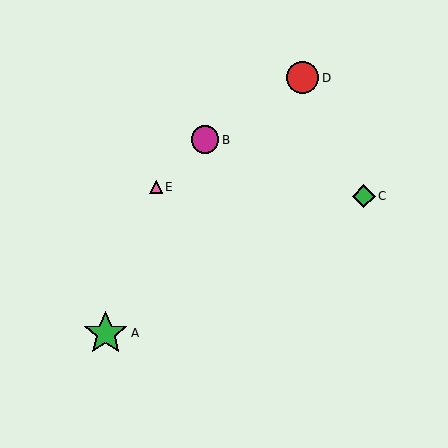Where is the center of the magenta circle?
The center of the magenta circle is at (205, 140).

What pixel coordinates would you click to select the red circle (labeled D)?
Click at (303, 78) to select the red circle D.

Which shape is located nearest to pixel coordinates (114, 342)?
The green star (labeled A) at (106, 333) is nearest to that location.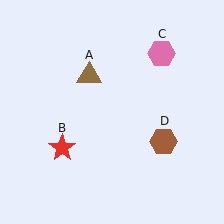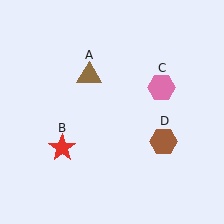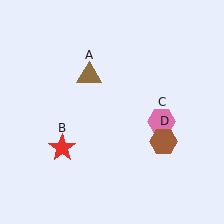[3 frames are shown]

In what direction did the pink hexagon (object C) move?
The pink hexagon (object C) moved down.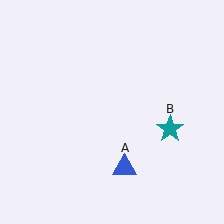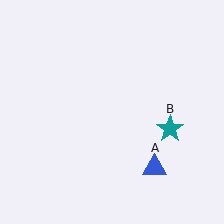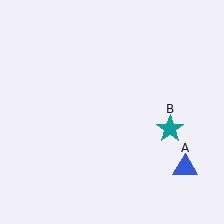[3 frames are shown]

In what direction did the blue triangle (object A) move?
The blue triangle (object A) moved right.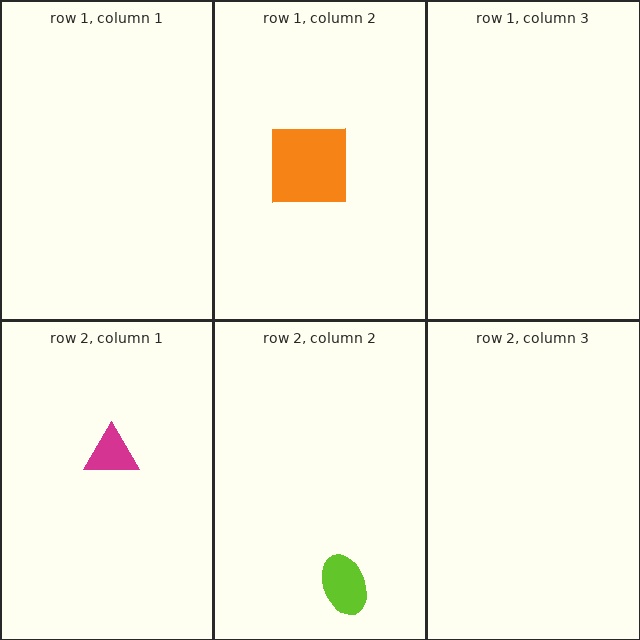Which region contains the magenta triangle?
The row 2, column 1 region.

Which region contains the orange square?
The row 1, column 2 region.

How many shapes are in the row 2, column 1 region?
1.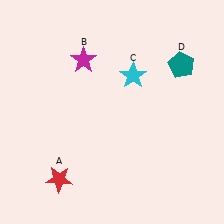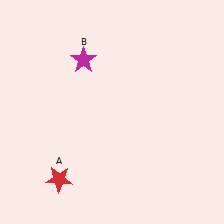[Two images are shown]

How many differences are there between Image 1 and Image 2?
There are 2 differences between the two images.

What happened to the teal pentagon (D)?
The teal pentagon (D) was removed in Image 2. It was in the top-right area of Image 1.